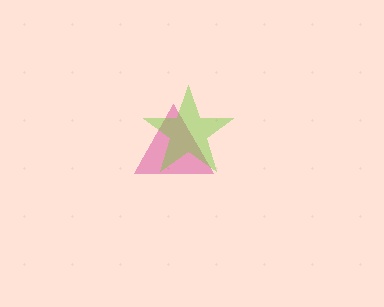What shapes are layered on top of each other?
The layered shapes are: a magenta triangle, a lime star.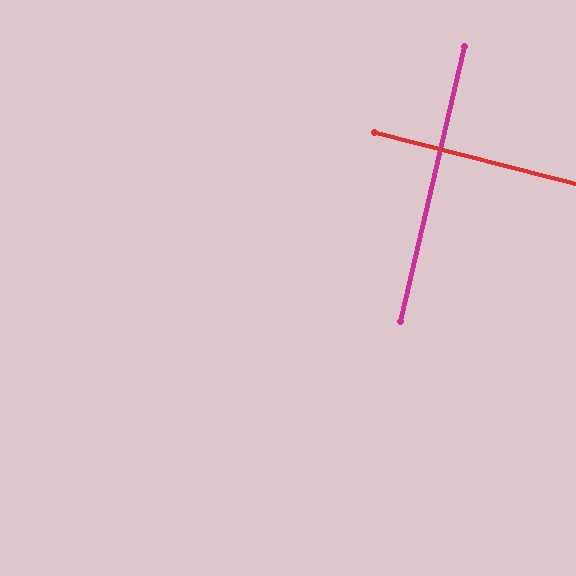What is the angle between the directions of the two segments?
Approximately 89 degrees.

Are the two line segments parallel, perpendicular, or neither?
Perpendicular — they meet at approximately 89°.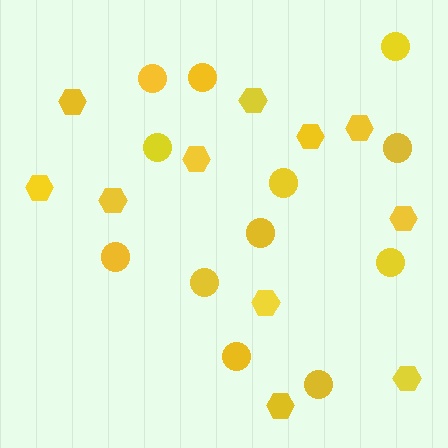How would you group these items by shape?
There are 2 groups: one group of circles (12) and one group of hexagons (11).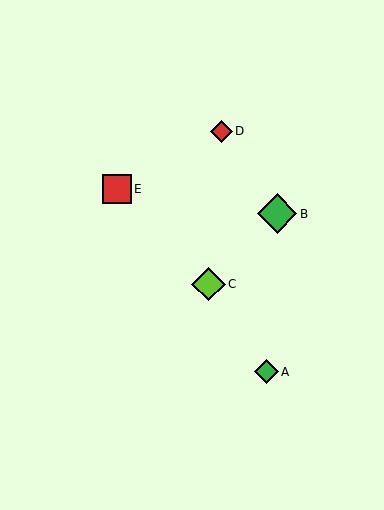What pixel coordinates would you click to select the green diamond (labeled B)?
Click at (277, 214) to select the green diamond B.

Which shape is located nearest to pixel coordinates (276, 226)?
The green diamond (labeled B) at (277, 214) is nearest to that location.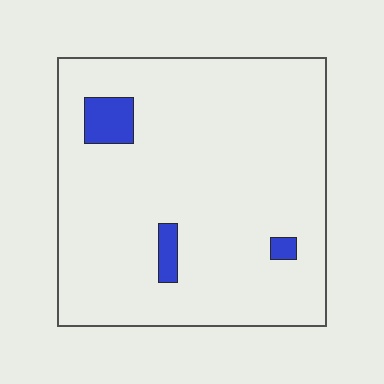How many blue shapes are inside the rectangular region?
3.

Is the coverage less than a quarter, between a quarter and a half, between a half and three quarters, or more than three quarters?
Less than a quarter.